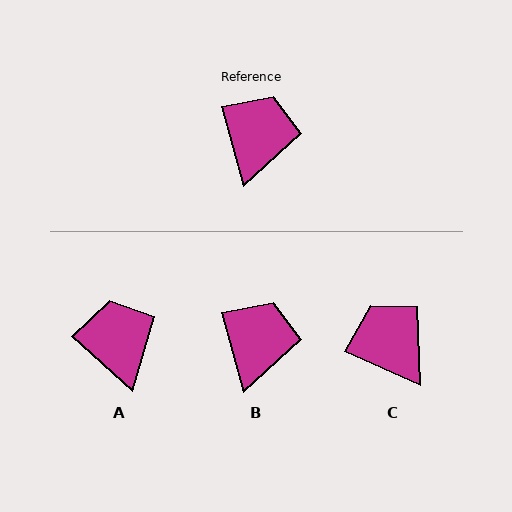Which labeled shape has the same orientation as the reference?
B.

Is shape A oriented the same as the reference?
No, it is off by about 32 degrees.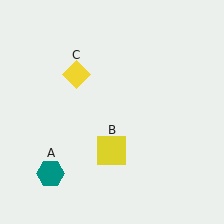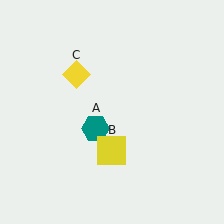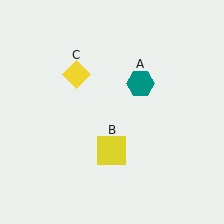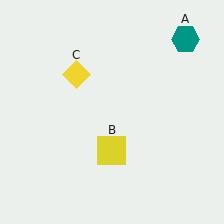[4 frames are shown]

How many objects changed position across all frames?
1 object changed position: teal hexagon (object A).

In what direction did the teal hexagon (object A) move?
The teal hexagon (object A) moved up and to the right.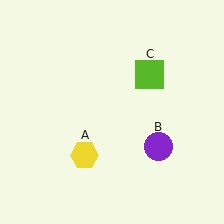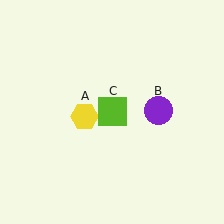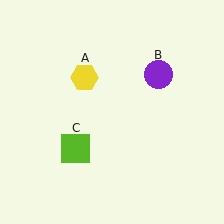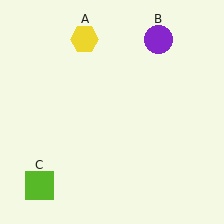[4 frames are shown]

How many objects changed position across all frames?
3 objects changed position: yellow hexagon (object A), purple circle (object B), lime square (object C).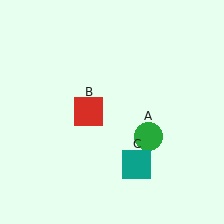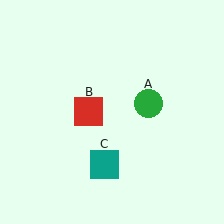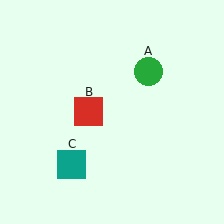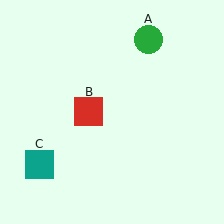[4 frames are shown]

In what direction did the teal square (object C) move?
The teal square (object C) moved left.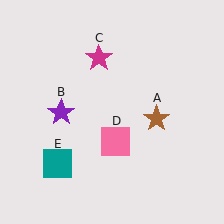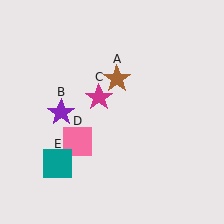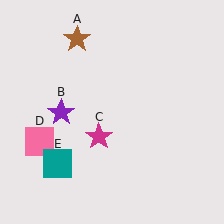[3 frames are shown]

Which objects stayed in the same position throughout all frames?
Purple star (object B) and teal square (object E) remained stationary.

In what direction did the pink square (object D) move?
The pink square (object D) moved left.